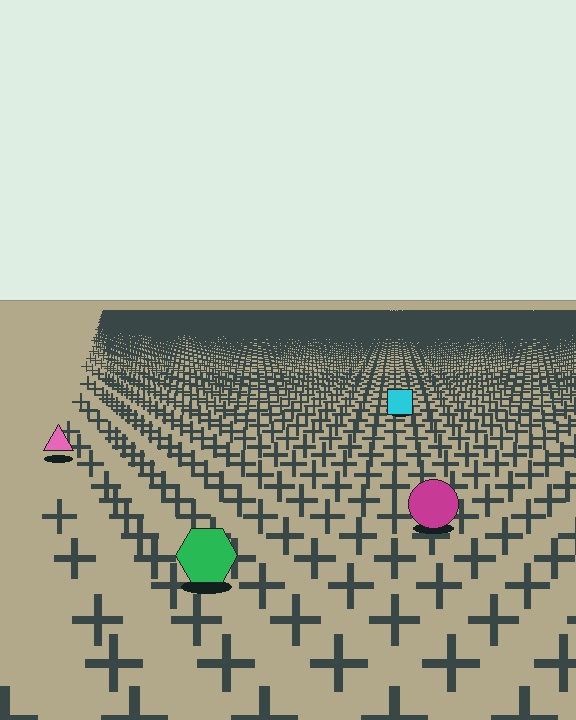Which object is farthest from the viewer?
The cyan square is farthest from the viewer. It appears smaller and the ground texture around it is denser.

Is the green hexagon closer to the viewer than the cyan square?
Yes. The green hexagon is closer — you can tell from the texture gradient: the ground texture is coarser near it.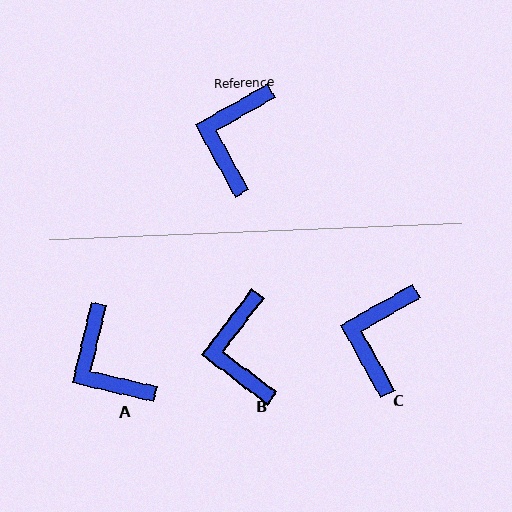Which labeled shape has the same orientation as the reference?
C.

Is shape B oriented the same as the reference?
No, it is off by about 24 degrees.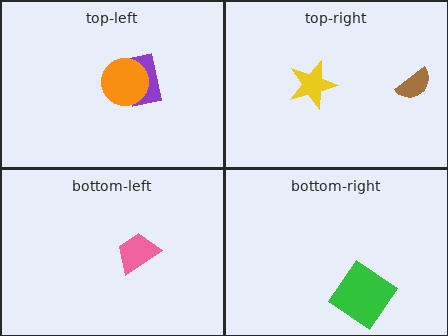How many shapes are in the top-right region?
2.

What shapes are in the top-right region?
The brown semicircle, the yellow star.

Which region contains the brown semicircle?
The top-right region.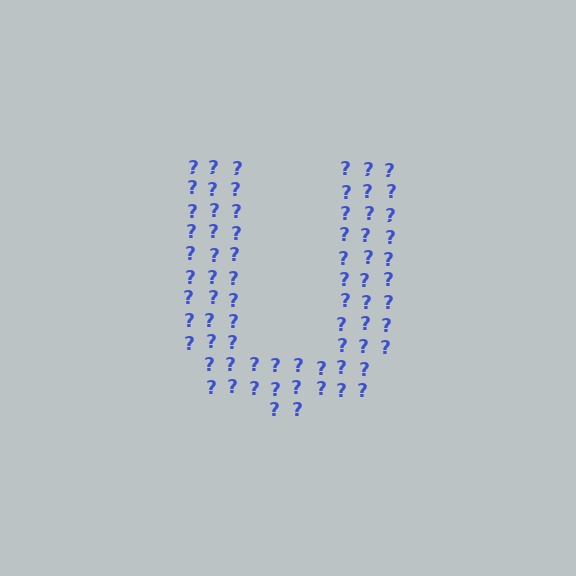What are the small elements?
The small elements are question marks.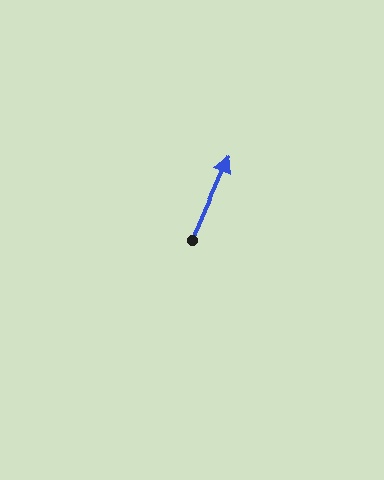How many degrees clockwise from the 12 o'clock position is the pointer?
Approximately 24 degrees.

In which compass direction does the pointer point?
Northeast.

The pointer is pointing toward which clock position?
Roughly 1 o'clock.